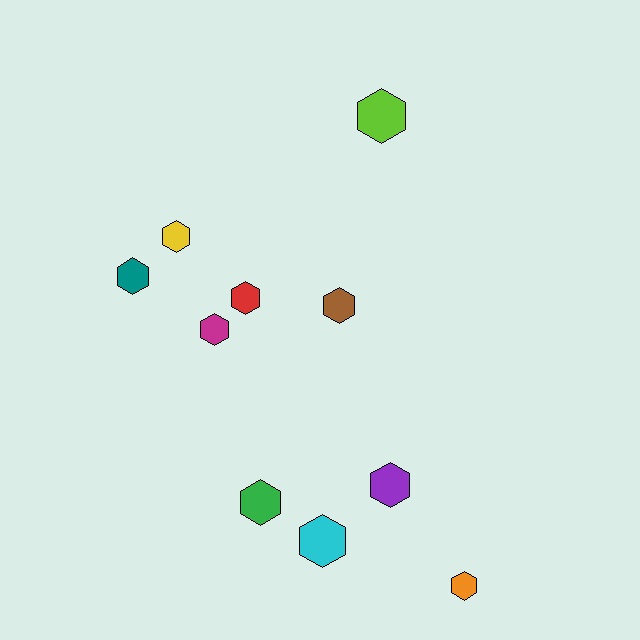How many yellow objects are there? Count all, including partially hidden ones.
There is 1 yellow object.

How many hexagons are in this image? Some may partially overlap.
There are 10 hexagons.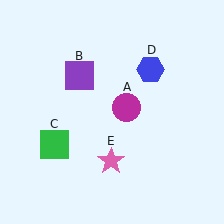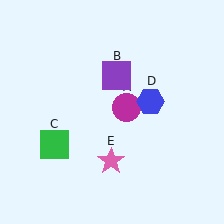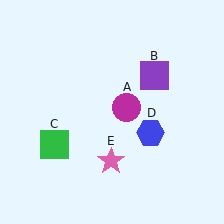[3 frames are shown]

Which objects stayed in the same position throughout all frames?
Magenta circle (object A) and green square (object C) and pink star (object E) remained stationary.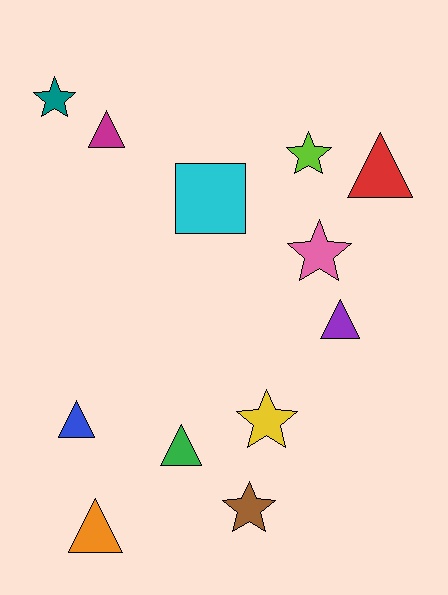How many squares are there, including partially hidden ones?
There is 1 square.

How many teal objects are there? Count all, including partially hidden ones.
There is 1 teal object.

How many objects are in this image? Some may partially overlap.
There are 12 objects.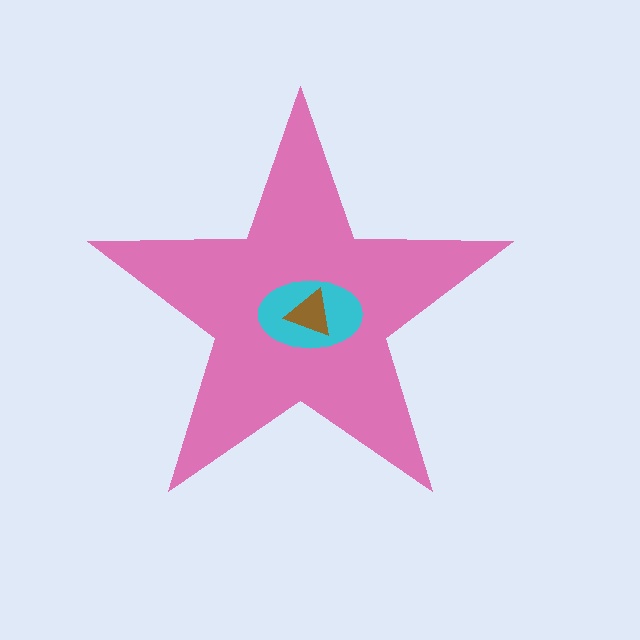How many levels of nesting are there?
3.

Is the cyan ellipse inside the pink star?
Yes.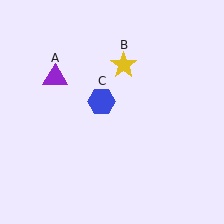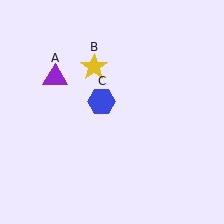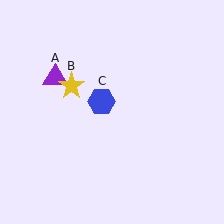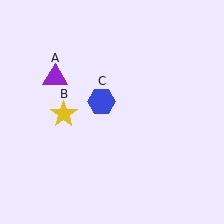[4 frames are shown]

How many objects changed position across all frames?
1 object changed position: yellow star (object B).